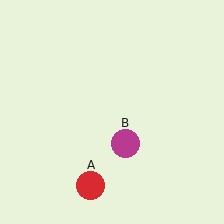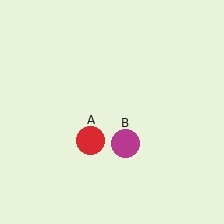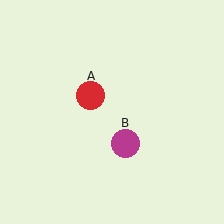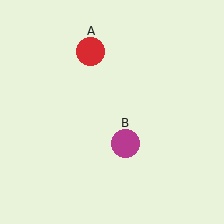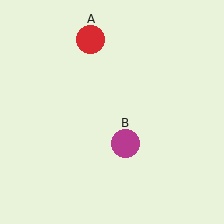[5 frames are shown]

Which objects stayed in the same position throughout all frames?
Magenta circle (object B) remained stationary.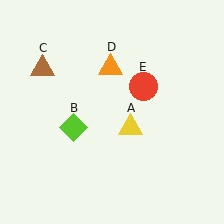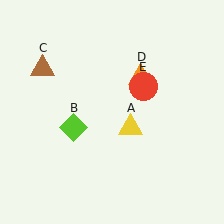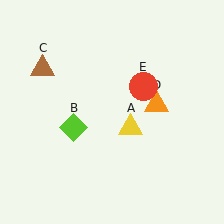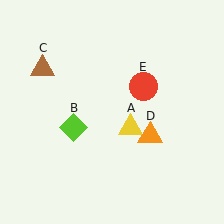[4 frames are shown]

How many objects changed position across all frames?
1 object changed position: orange triangle (object D).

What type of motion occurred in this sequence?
The orange triangle (object D) rotated clockwise around the center of the scene.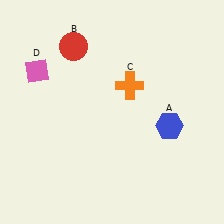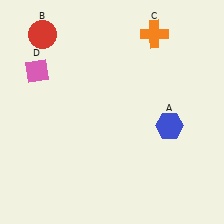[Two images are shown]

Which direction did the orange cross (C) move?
The orange cross (C) moved up.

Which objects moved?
The objects that moved are: the red circle (B), the orange cross (C).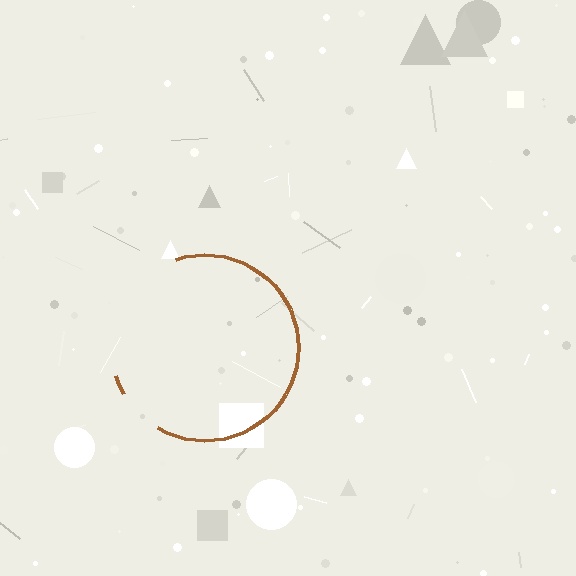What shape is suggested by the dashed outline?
The dashed outline suggests a circle.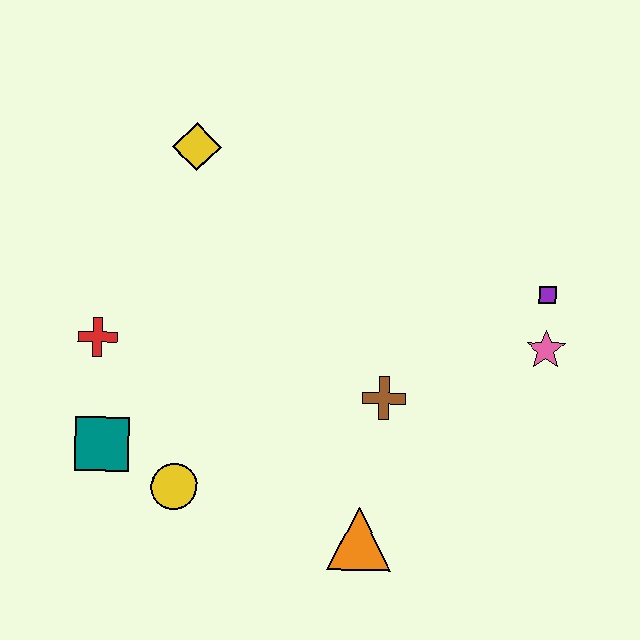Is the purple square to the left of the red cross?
No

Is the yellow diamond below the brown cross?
No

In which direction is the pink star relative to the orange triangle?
The pink star is above the orange triangle.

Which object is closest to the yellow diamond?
The red cross is closest to the yellow diamond.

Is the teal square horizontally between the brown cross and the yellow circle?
No